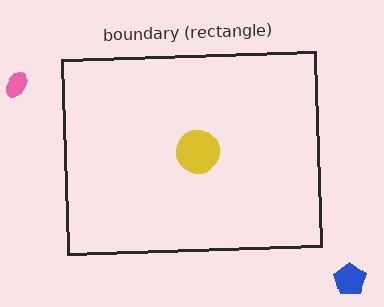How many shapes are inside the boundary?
1 inside, 2 outside.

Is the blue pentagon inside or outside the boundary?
Outside.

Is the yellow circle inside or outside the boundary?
Inside.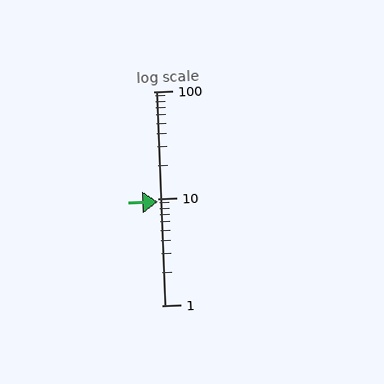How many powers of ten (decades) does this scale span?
The scale spans 2 decades, from 1 to 100.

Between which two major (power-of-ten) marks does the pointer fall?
The pointer is between 1 and 10.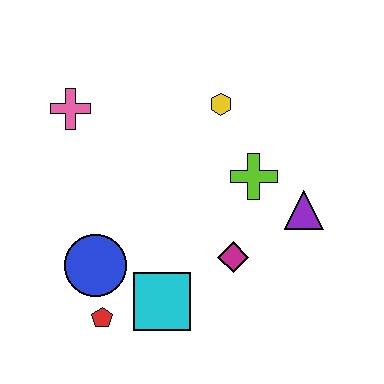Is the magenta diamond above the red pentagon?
Yes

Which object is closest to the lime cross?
The purple triangle is closest to the lime cross.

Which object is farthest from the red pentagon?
The yellow hexagon is farthest from the red pentagon.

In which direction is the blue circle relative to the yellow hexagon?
The blue circle is below the yellow hexagon.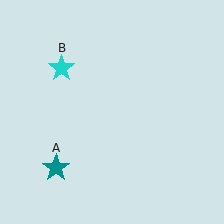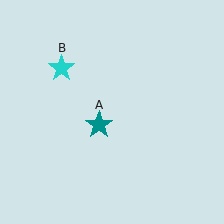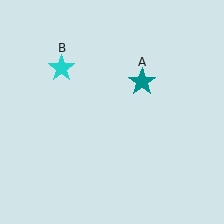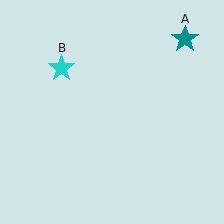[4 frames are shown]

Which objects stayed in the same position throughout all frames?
Cyan star (object B) remained stationary.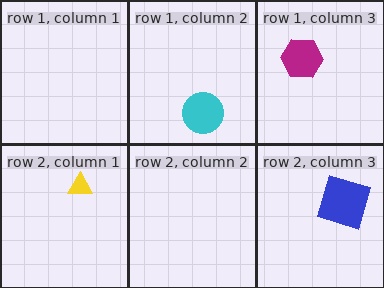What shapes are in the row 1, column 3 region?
The magenta hexagon.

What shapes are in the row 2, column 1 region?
The yellow triangle.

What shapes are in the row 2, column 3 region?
The blue square.